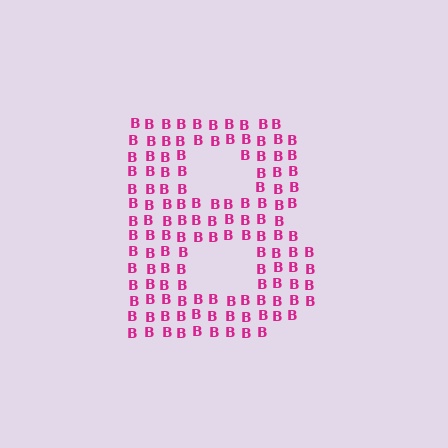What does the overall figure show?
The overall figure shows the letter B.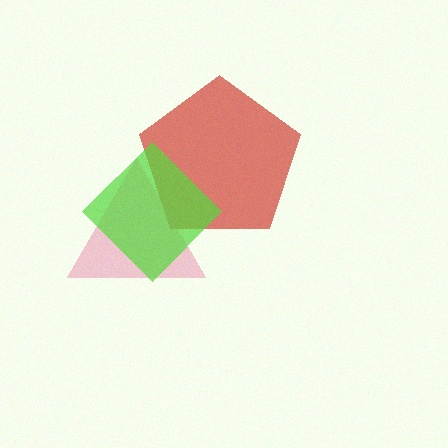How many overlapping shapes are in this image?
There are 3 overlapping shapes in the image.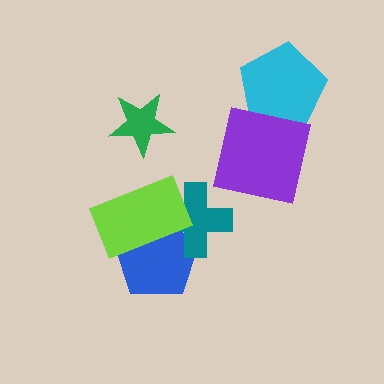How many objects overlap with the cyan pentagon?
1 object overlaps with the cyan pentagon.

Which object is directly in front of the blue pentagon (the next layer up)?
The teal cross is directly in front of the blue pentagon.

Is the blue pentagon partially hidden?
Yes, it is partially covered by another shape.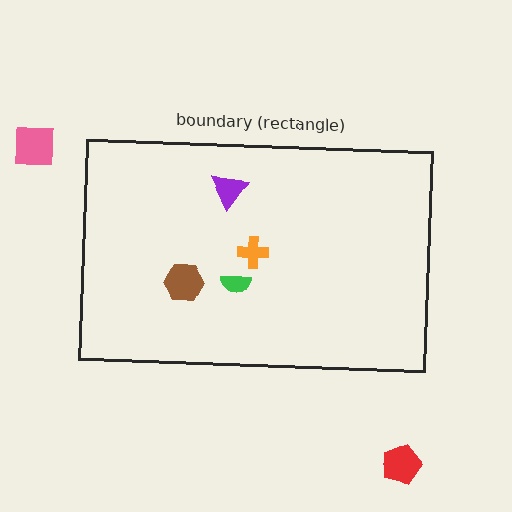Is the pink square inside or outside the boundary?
Outside.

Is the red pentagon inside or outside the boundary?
Outside.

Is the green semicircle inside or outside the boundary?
Inside.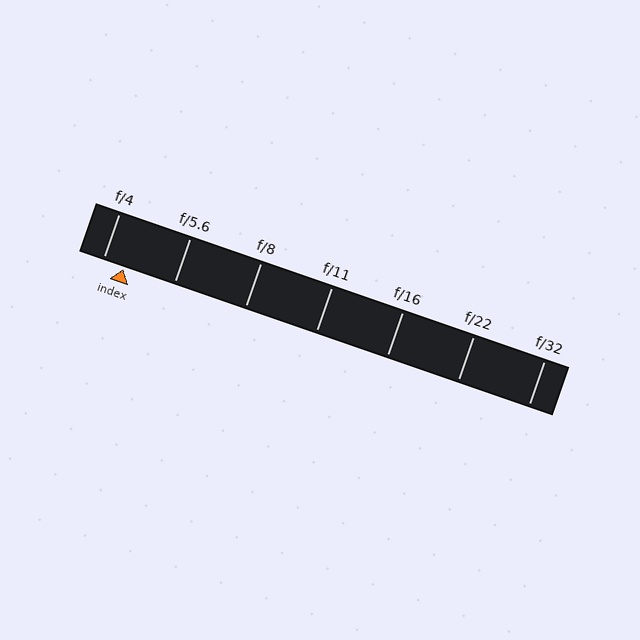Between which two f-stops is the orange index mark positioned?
The index mark is between f/4 and f/5.6.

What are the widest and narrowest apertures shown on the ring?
The widest aperture shown is f/4 and the narrowest is f/32.